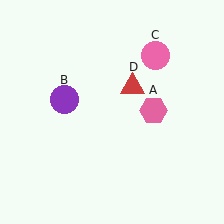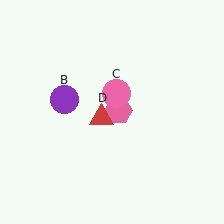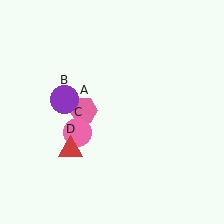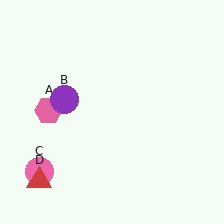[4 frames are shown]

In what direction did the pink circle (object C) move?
The pink circle (object C) moved down and to the left.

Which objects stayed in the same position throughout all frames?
Purple circle (object B) remained stationary.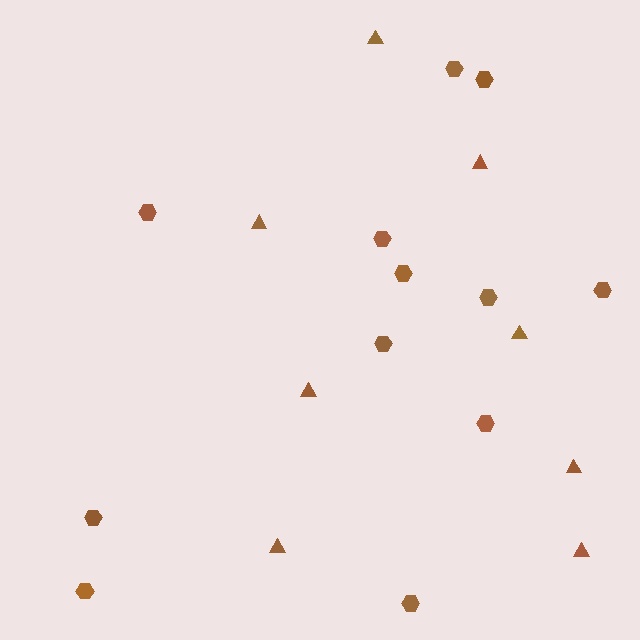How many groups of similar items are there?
There are 2 groups: one group of hexagons (12) and one group of triangles (8).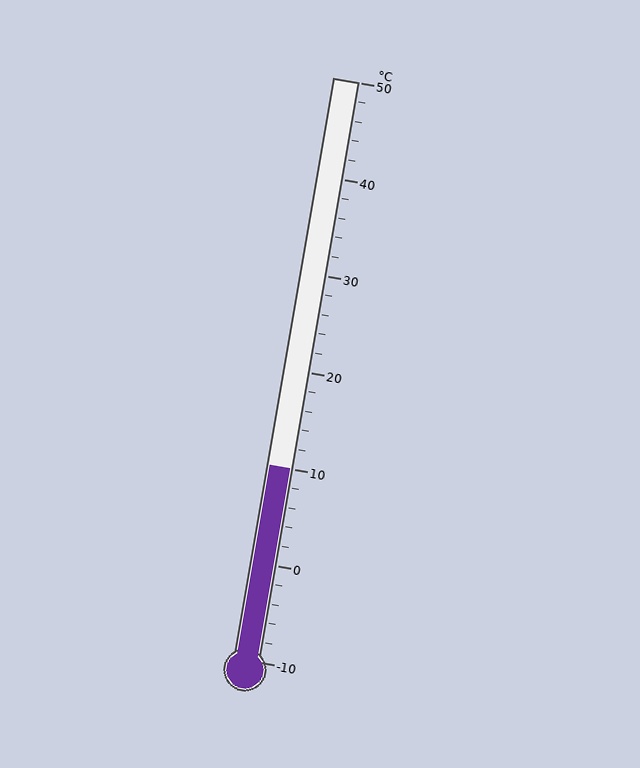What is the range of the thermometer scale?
The thermometer scale ranges from -10°C to 50°C.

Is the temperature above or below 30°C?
The temperature is below 30°C.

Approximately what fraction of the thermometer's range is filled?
The thermometer is filled to approximately 35% of its range.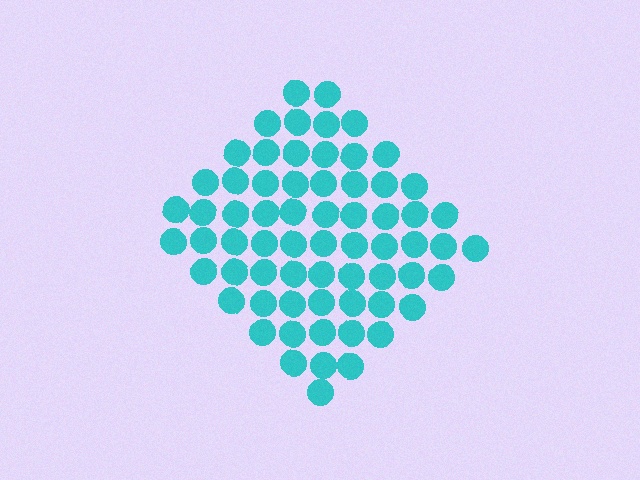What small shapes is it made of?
It is made of small circles.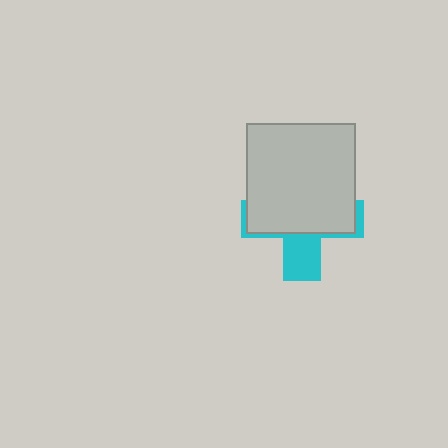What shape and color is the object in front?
The object in front is a light gray square.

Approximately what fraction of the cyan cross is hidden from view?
Roughly 68% of the cyan cross is hidden behind the light gray square.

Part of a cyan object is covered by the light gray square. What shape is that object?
It is a cross.